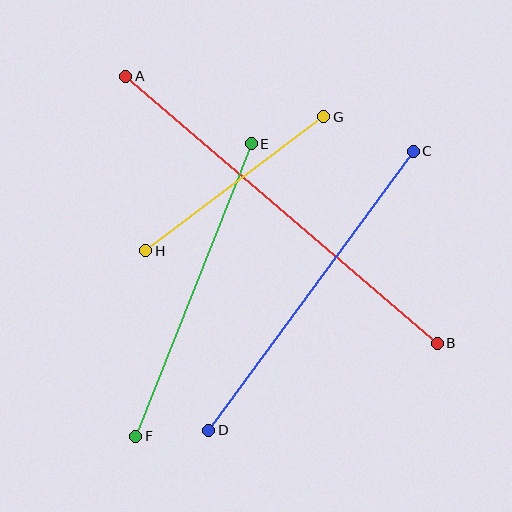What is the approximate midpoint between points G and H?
The midpoint is at approximately (235, 184) pixels.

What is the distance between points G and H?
The distance is approximately 223 pixels.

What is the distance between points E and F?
The distance is approximately 314 pixels.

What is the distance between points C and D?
The distance is approximately 346 pixels.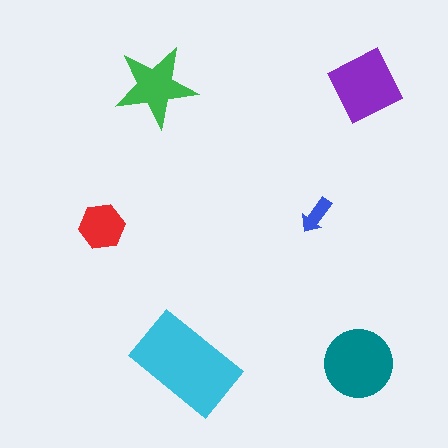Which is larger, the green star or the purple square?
The purple square.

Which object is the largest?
The cyan rectangle.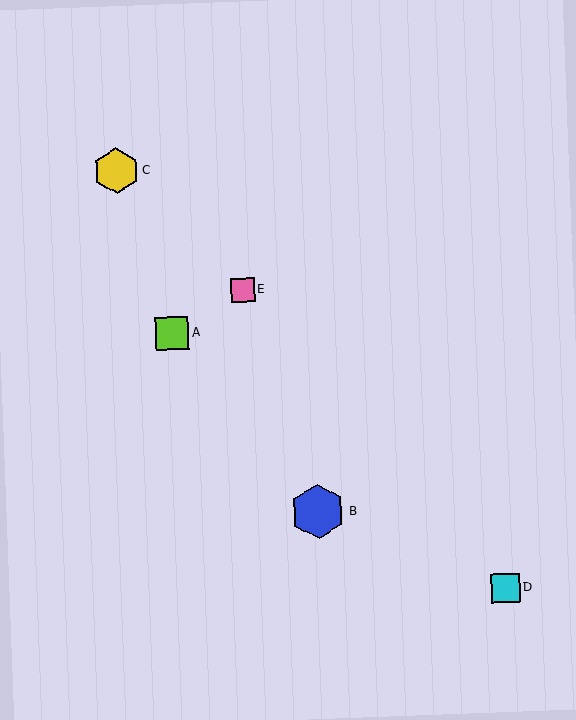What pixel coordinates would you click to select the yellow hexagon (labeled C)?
Click at (116, 171) to select the yellow hexagon C.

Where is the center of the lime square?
The center of the lime square is at (172, 333).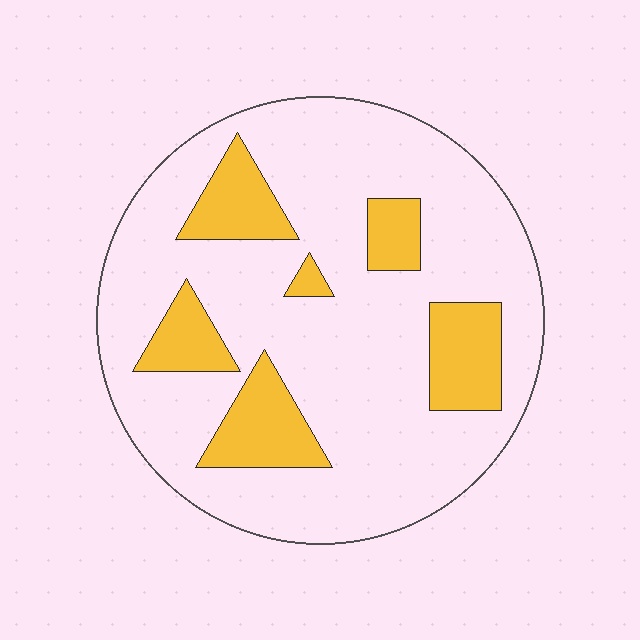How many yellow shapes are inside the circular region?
6.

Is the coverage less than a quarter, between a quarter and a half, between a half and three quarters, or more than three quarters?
Less than a quarter.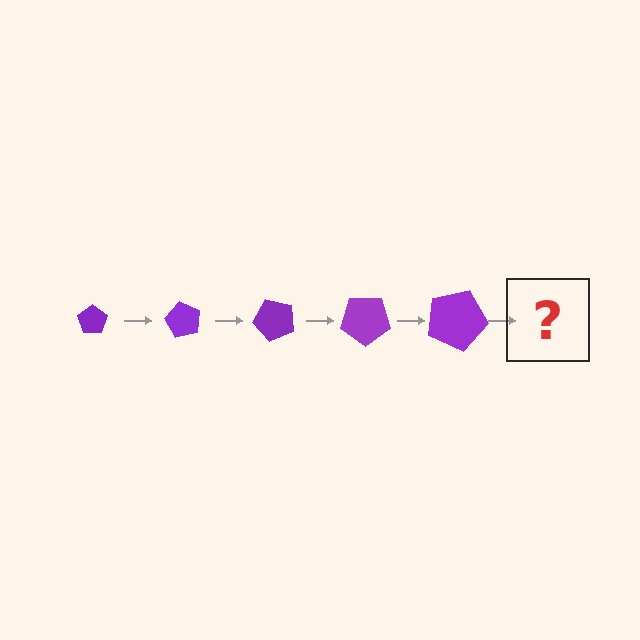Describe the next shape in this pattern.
It should be a pentagon, larger than the previous one and rotated 300 degrees from the start.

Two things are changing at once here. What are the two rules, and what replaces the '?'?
The two rules are that the pentagon grows larger each step and it rotates 60 degrees each step. The '?' should be a pentagon, larger than the previous one and rotated 300 degrees from the start.